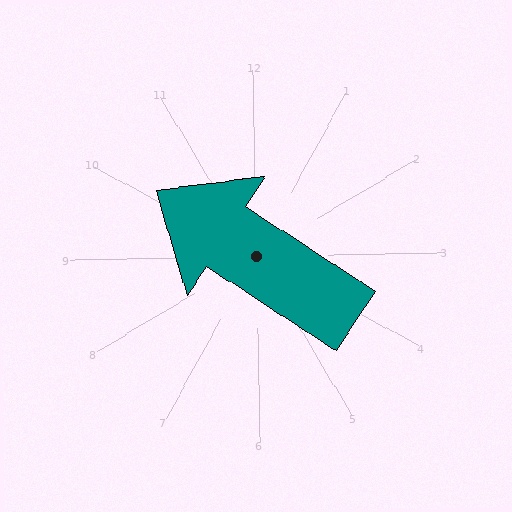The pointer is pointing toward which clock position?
Roughly 10 o'clock.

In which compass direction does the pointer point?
Northwest.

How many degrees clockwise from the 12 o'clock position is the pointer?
Approximately 304 degrees.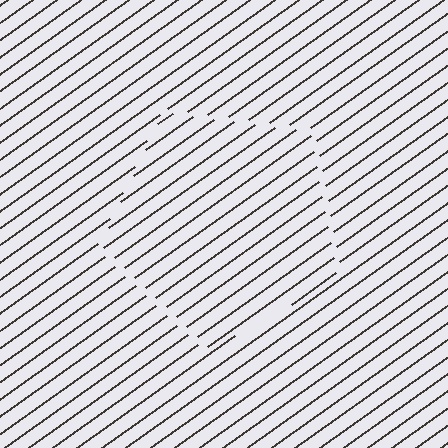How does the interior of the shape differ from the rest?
The interior of the shape contains the same grating, shifted by half a period — the contour is defined by the phase discontinuity where line-ends from the inner and outer gratings abut.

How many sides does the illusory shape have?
5 sides — the line-ends trace a pentagon.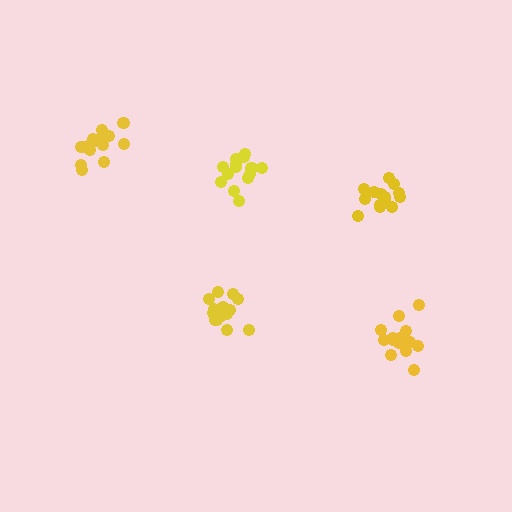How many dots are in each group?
Group 1: 14 dots, Group 2: 15 dots, Group 3: 16 dots, Group 4: 15 dots, Group 5: 15 dots (75 total).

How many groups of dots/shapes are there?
There are 5 groups.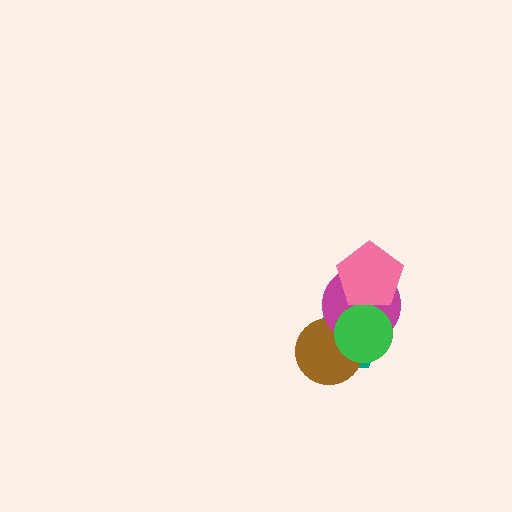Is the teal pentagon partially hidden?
Yes, it is partially covered by another shape.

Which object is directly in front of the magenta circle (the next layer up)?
The green circle is directly in front of the magenta circle.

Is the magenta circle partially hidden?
Yes, it is partially covered by another shape.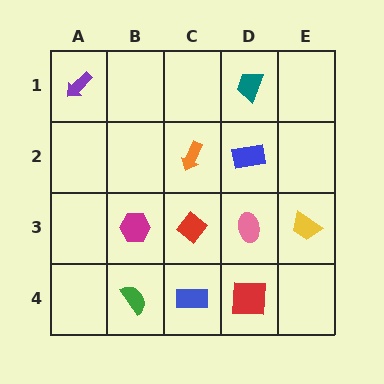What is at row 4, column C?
A blue rectangle.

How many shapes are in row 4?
3 shapes.